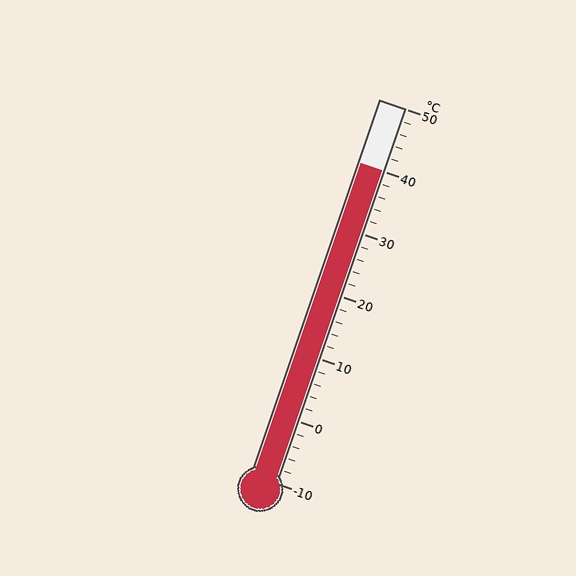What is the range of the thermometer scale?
The thermometer scale ranges from -10°C to 50°C.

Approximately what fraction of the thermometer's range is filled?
The thermometer is filled to approximately 85% of its range.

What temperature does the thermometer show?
The thermometer shows approximately 40°C.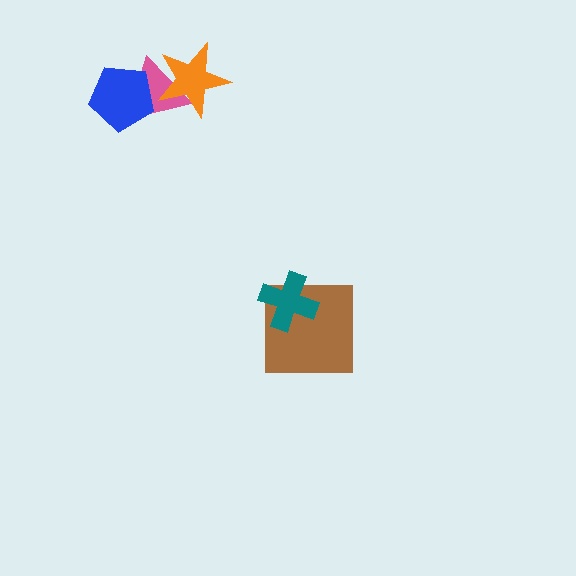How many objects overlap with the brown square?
1 object overlaps with the brown square.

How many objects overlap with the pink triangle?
2 objects overlap with the pink triangle.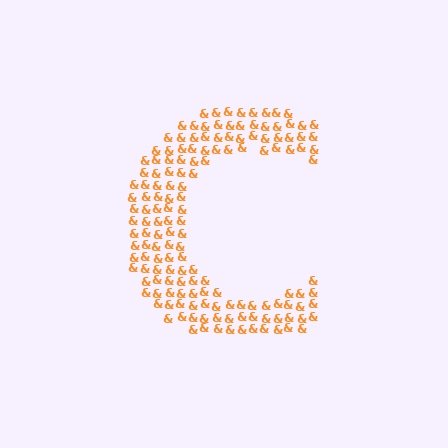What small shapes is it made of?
It is made of small ampersands.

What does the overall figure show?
The overall figure shows the letter C.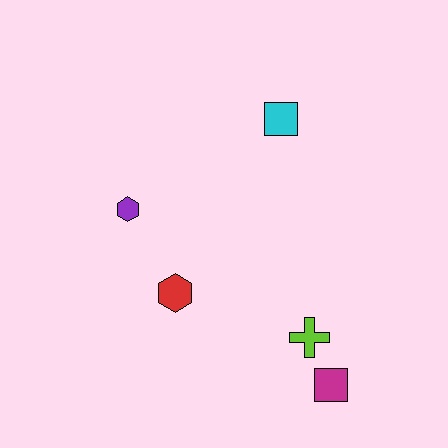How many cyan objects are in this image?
There is 1 cyan object.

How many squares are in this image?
There are 2 squares.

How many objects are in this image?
There are 5 objects.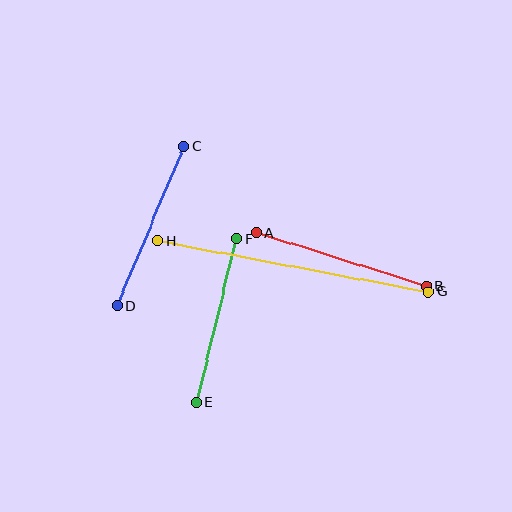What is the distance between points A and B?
The distance is approximately 179 pixels.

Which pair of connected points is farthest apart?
Points G and H are farthest apart.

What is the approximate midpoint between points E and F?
The midpoint is at approximately (216, 321) pixels.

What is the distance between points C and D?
The distance is approximately 173 pixels.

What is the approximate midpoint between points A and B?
The midpoint is at approximately (341, 260) pixels.